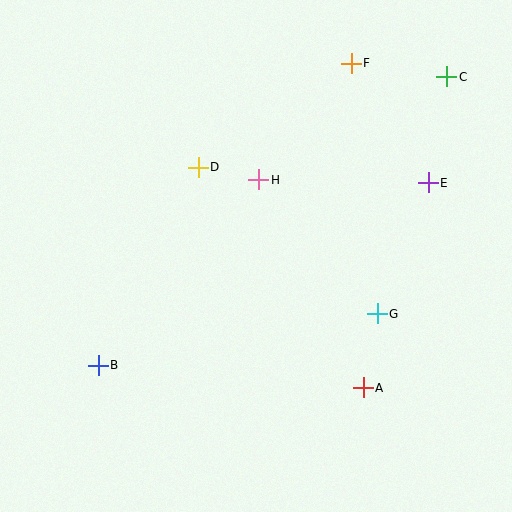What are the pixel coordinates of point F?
Point F is at (351, 63).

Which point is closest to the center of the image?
Point H at (259, 180) is closest to the center.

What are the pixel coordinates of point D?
Point D is at (198, 167).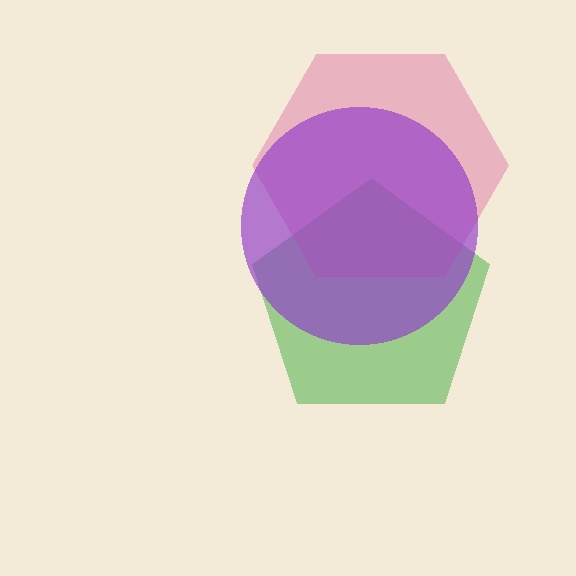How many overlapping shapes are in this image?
There are 3 overlapping shapes in the image.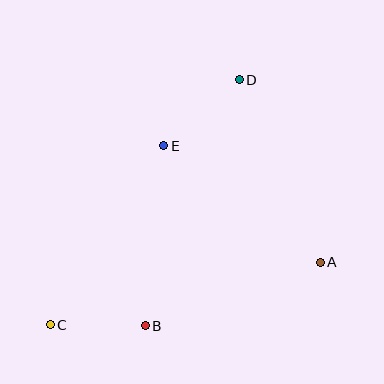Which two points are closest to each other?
Points B and C are closest to each other.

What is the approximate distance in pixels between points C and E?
The distance between C and E is approximately 212 pixels.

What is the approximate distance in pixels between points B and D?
The distance between B and D is approximately 264 pixels.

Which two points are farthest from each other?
Points C and D are farthest from each other.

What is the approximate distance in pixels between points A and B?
The distance between A and B is approximately 186 pixels.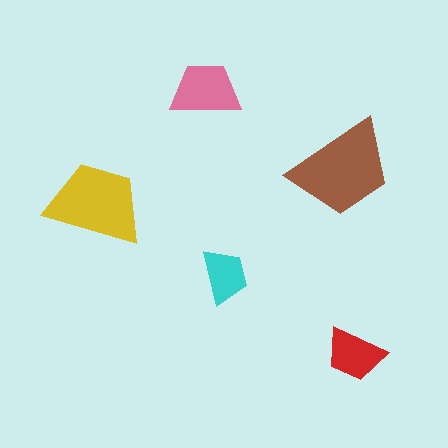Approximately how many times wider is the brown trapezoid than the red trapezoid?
About 1.5 times wider.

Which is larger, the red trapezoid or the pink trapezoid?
The pink one.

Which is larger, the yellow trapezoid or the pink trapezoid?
The yellow one.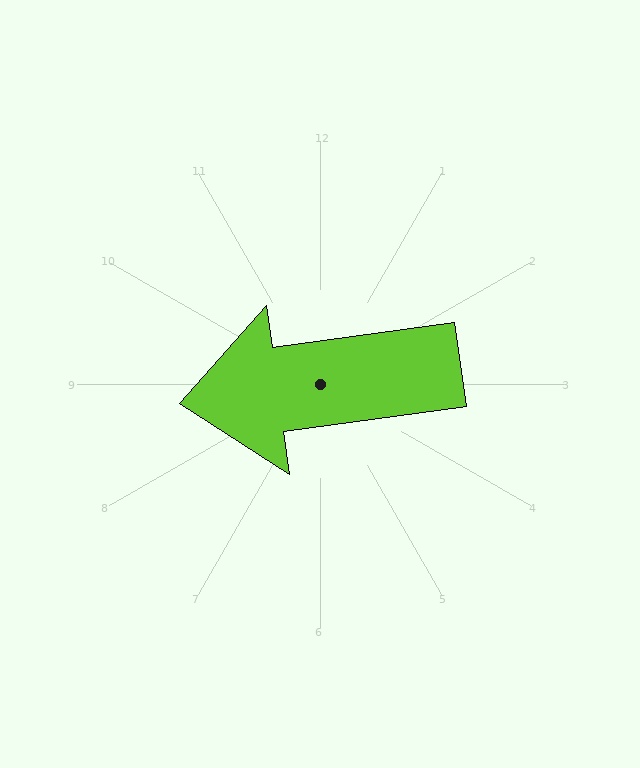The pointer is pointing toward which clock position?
Roughly 9 o'clock.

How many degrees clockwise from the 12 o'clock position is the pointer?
Approximately 262 degrees.